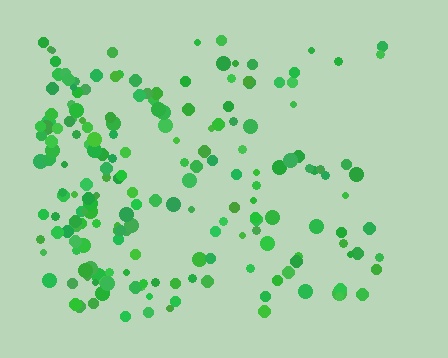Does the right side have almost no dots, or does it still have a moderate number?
Still a moderate number, just noticeably fewer than the left.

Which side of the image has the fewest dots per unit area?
The right.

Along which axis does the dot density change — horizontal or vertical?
Horizontal.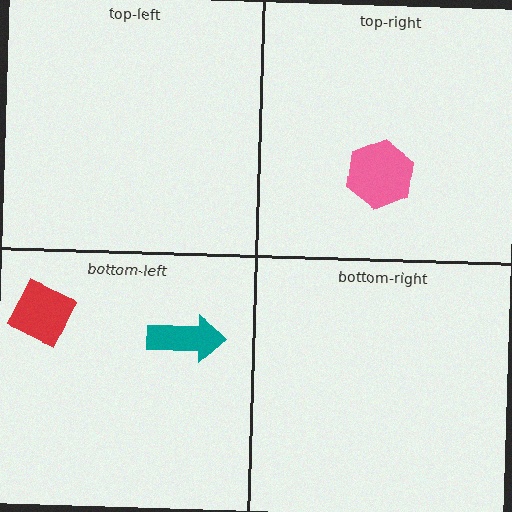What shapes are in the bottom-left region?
The teal arrow, the red diamond.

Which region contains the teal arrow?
The bottom-left region.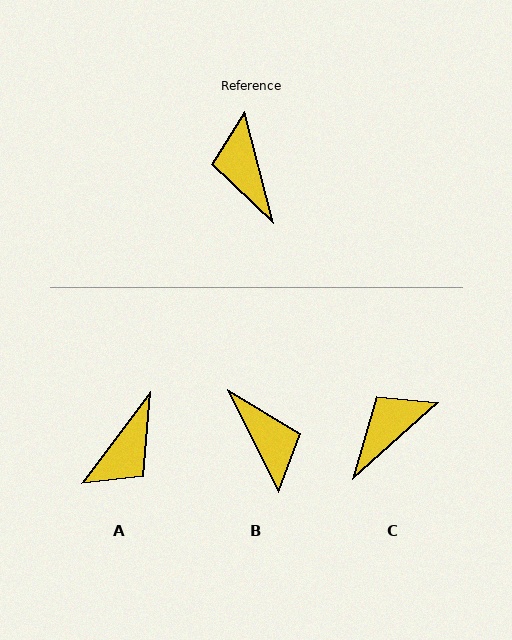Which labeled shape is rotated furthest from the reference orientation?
B, about 168 degrees away.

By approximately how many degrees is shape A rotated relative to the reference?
Approximately 128 degrees counter-clockwise.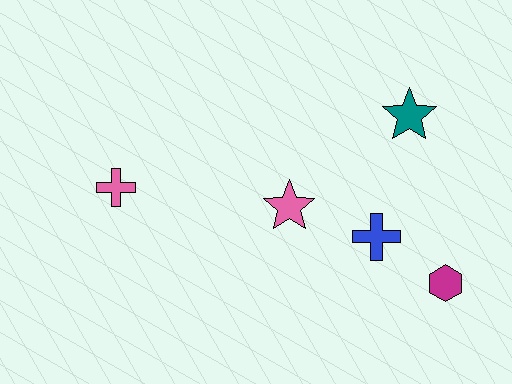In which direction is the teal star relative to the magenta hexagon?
The teal star is above the magenta hexagon.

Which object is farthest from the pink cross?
The magenta hexagon is farthest from the pink cross.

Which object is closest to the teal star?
The blue cross is closest to the teal star.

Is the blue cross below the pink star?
Yes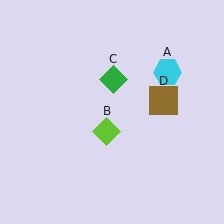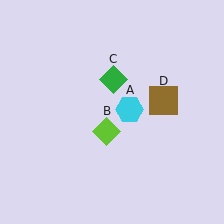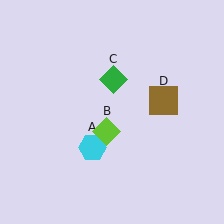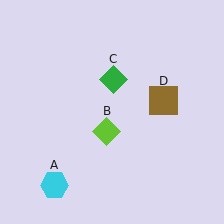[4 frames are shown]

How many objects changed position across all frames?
1 object changed position: cyan hexagon (object A).